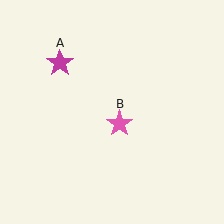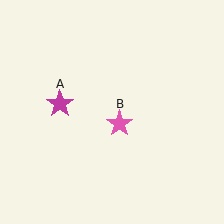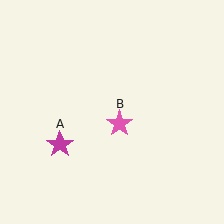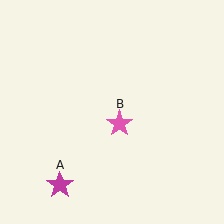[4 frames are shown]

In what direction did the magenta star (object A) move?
The magenta star (object A) moved down.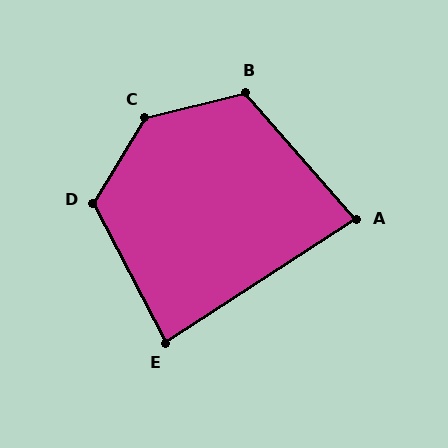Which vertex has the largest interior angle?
C, at approximately 135 degrees.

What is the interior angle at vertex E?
Approximately 85 degrees (acute).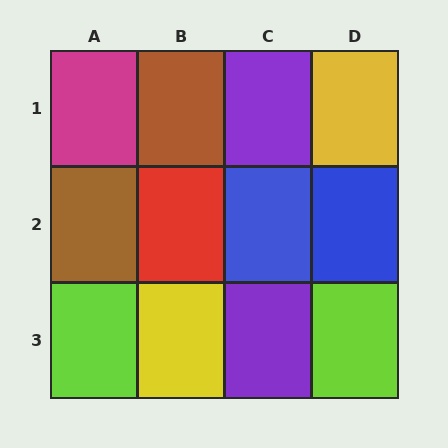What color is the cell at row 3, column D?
Lime.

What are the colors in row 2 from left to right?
Brown, red, blue, blue.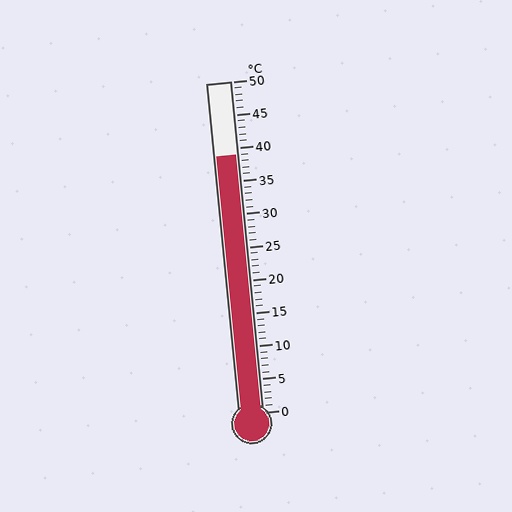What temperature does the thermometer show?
The thermometer shows approximately 39°C.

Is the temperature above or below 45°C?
The temperature is below 45°C.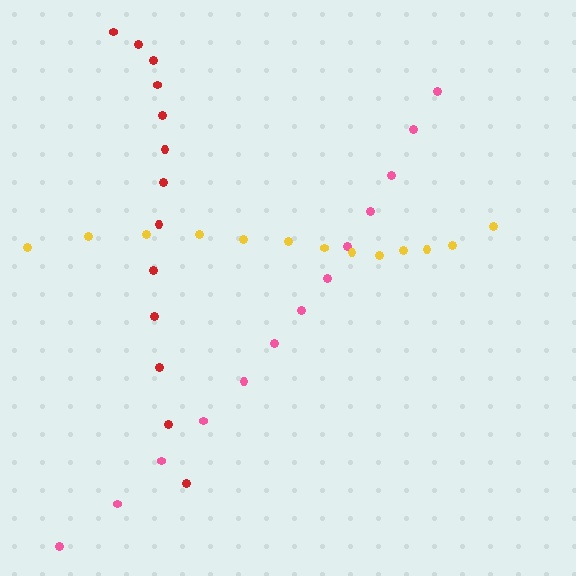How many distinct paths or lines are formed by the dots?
There are 3 distinct paths.